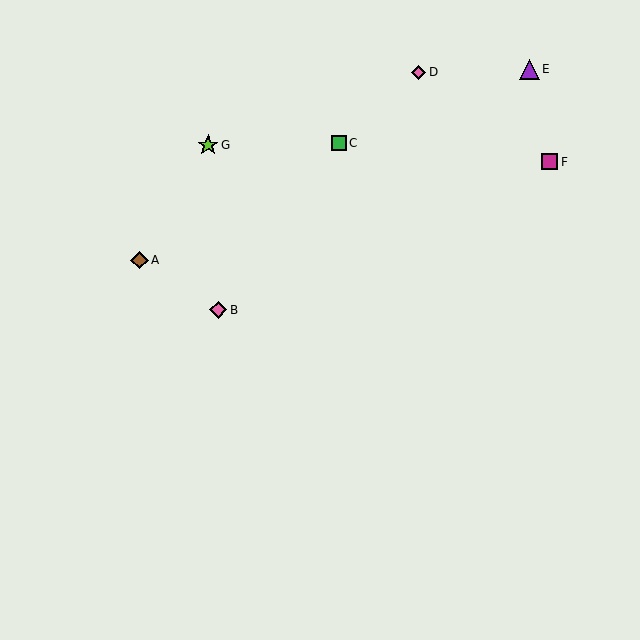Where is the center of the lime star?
The center of the lime star is at (208, 145).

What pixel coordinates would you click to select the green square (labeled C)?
Click at (339, 143) to select the green square C.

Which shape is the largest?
The lime star (labeled G) is the largest.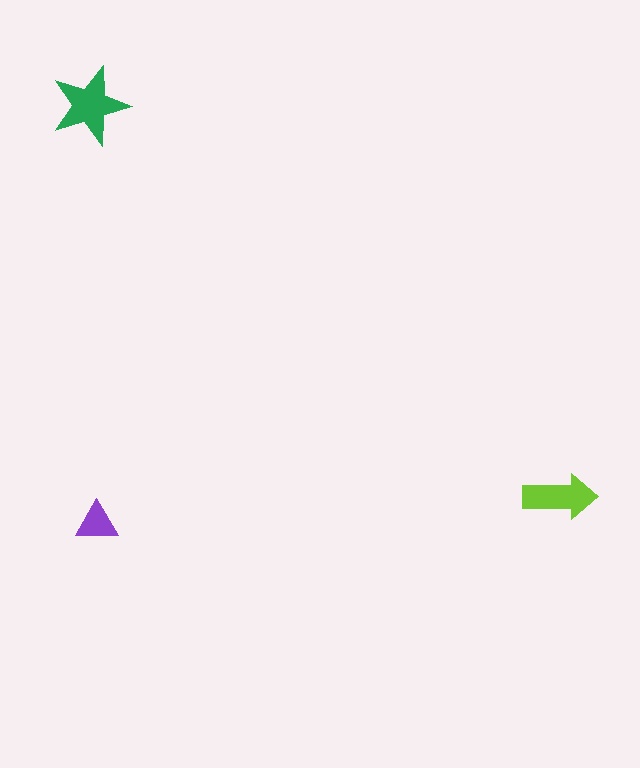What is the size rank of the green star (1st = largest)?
1st.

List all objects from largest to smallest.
The green star, the lime arrow, the purple triangle.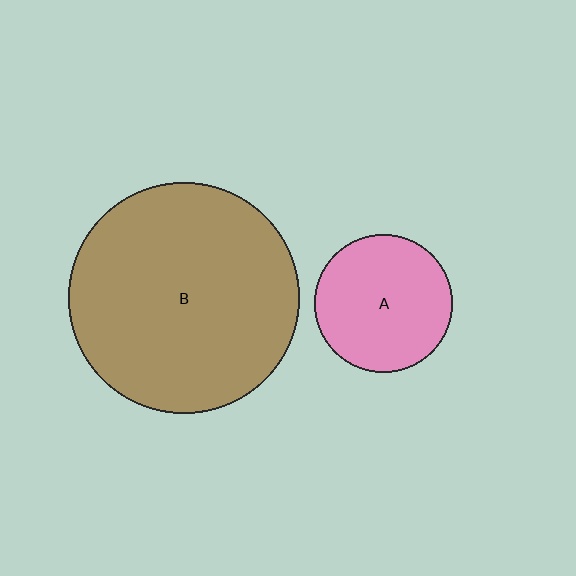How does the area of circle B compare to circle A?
Approximately 2.8 times.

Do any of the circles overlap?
No, none of the circles overlap.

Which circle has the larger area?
Circle B (brown).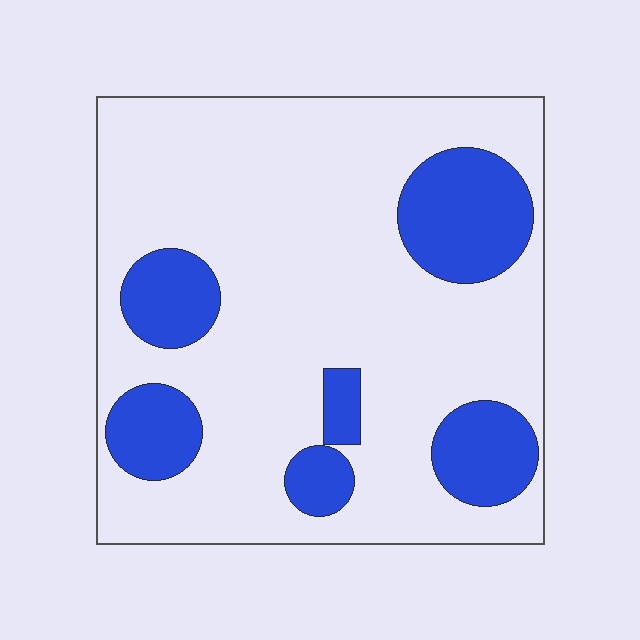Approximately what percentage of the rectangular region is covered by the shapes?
Approximately 25%.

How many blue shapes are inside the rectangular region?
6.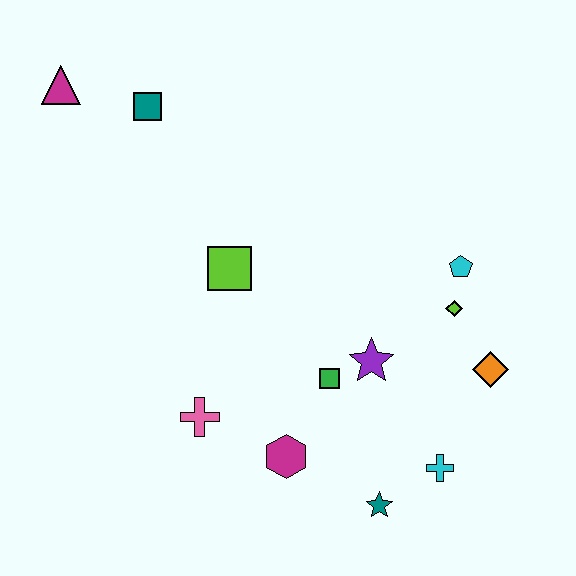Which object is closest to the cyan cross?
The teal star is closest to the cyan cross.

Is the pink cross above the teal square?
No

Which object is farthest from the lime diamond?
The magenta triangle is farthest from the lime diamond.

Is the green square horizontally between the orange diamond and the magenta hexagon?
Yes